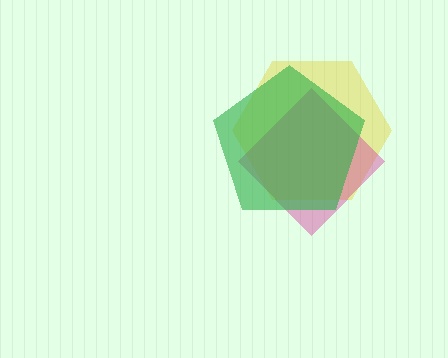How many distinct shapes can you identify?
There are 3 distinct shapes: a yellow hexagon, a magenta diamond, a green pentagon.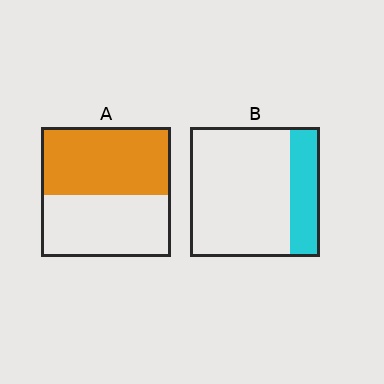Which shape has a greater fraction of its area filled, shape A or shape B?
Shape A.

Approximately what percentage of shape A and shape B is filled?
A is approximately 50% and B is approximately 25%.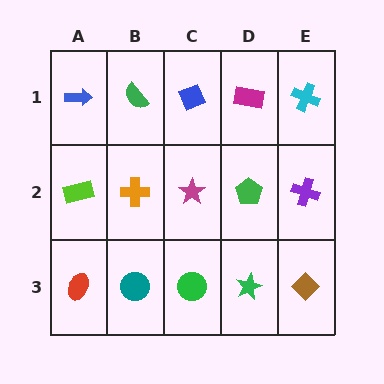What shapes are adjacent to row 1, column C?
A magenta star (row 2, column C), a green semicircle (row 1, column B), a magenta rectangle (row 1, column D).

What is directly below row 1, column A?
A lime rectangle.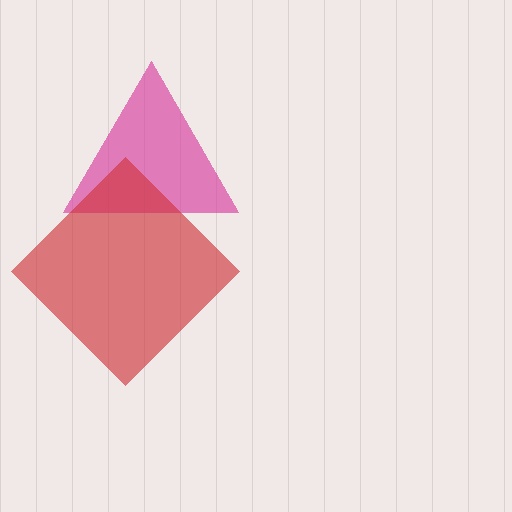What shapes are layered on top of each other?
The layered shapes are: a magenta triangle, a red diamond.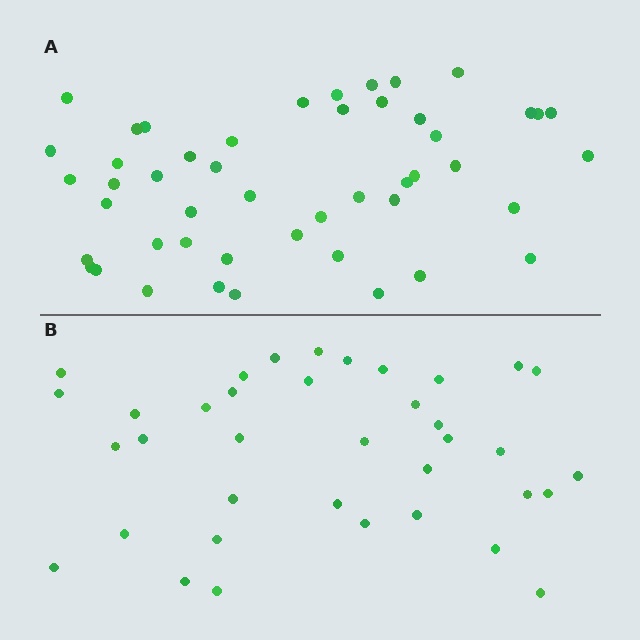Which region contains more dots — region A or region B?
Region A (the top region) has more dots.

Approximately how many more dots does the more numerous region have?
Region A has roughly 12 or so more dots than region B.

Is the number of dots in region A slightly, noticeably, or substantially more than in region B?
Region A has noticeably more, but not dramatically so. The ratio is roughly 1.3 to 1.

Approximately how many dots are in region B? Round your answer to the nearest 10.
About 40 dots. (The exact count is 37, which rounds to 40.)